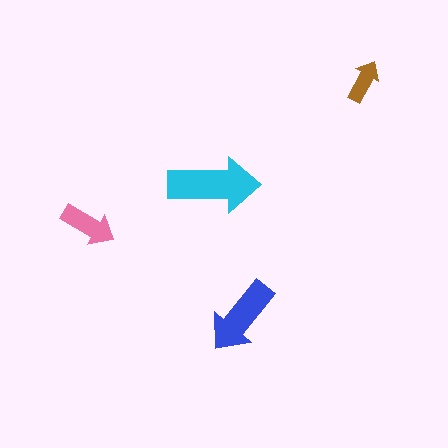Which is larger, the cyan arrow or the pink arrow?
The cyan one.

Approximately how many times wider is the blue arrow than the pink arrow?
About 1.5 times wider.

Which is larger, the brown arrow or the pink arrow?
The pink one.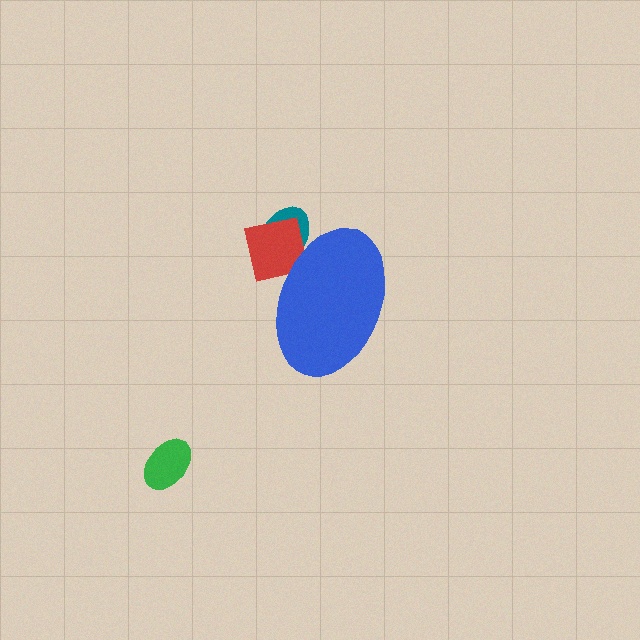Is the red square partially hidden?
Yes, the red square is partially hidden behind the blue ellipse.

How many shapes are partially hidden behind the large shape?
2 shapes are partially hidden.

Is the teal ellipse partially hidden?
Yes, the teal ellipse is partially hidden behind the blue ellipse.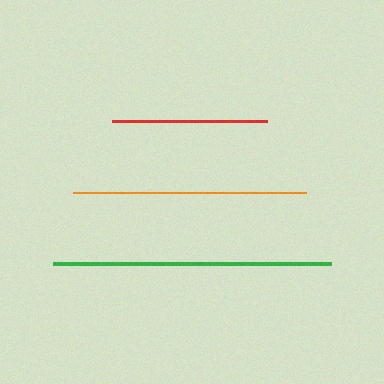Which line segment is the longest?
The green line is the longest at approximately 278 pixels.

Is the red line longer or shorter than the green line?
The green line is longer than the red line.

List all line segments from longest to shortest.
From longest to shortest: green, orange, red.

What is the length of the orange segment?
The orange segment is approximately 233 pixels long.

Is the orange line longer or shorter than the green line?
The green line is longer than the orange line.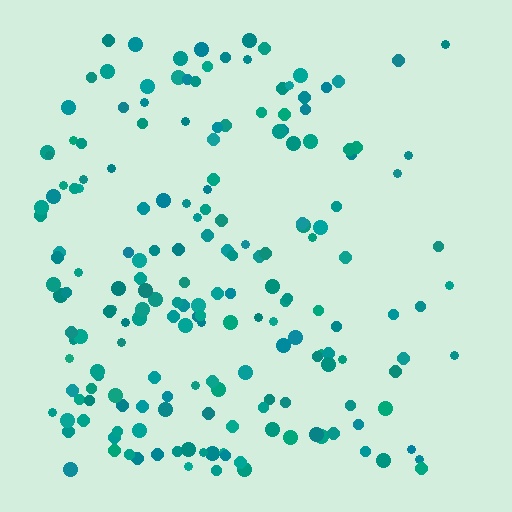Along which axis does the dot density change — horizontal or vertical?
Horizontal.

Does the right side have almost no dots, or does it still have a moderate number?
Still a moderate number, just noticeably fewer than the left.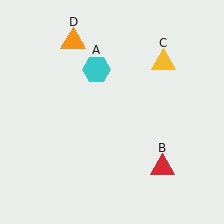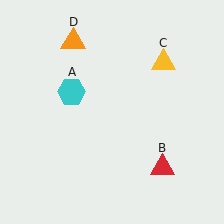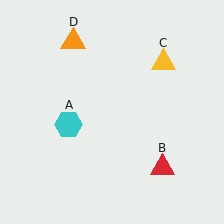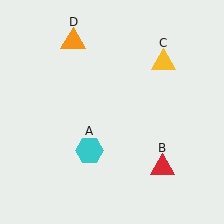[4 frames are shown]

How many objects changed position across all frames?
1 object changed position: cyan hexagon (object A).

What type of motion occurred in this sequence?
The cyan hexagon (object A) rotated counterclockwise around the center of the scene.